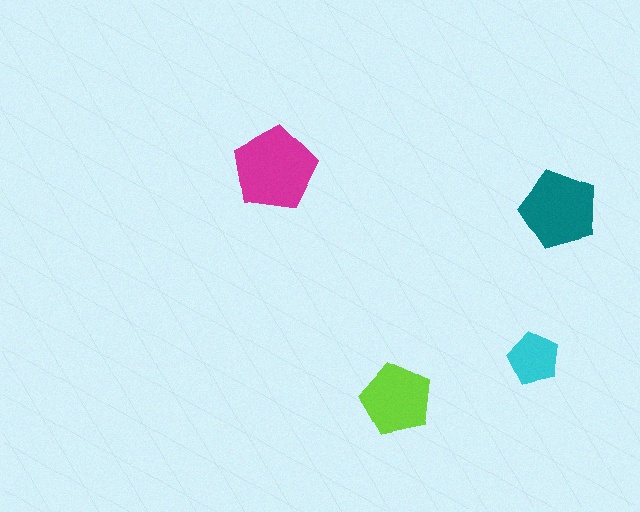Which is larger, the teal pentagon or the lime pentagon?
The teal one.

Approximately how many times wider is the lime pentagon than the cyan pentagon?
About 1.5 times wider.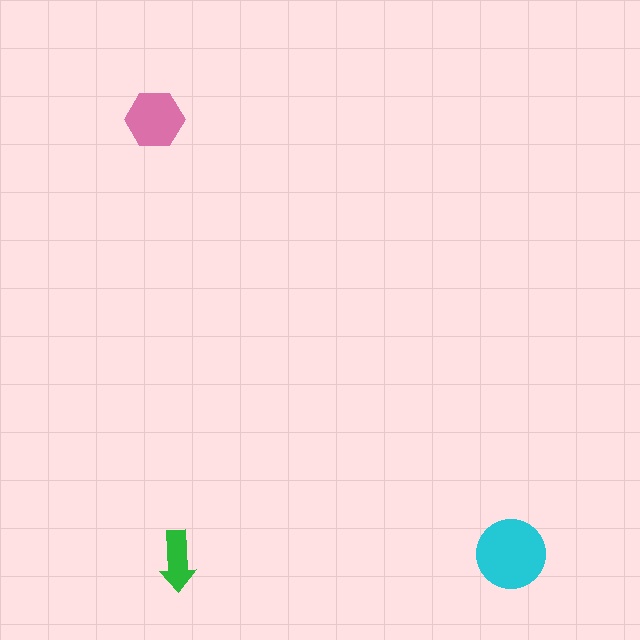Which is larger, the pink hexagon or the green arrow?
The pink hexagon.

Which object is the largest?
The cyan circle.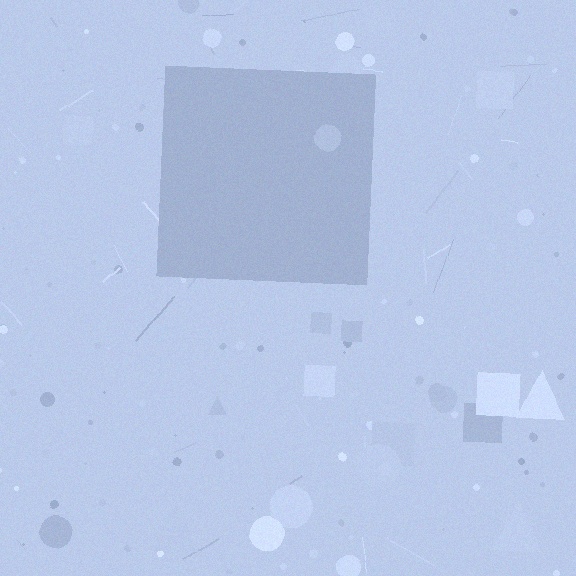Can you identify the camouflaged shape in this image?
The camouflaged shape is a square.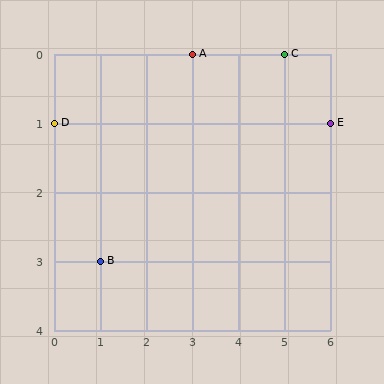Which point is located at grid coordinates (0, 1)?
Point D is at (0, 1).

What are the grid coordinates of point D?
Point D is at grid coordinates (0, 1).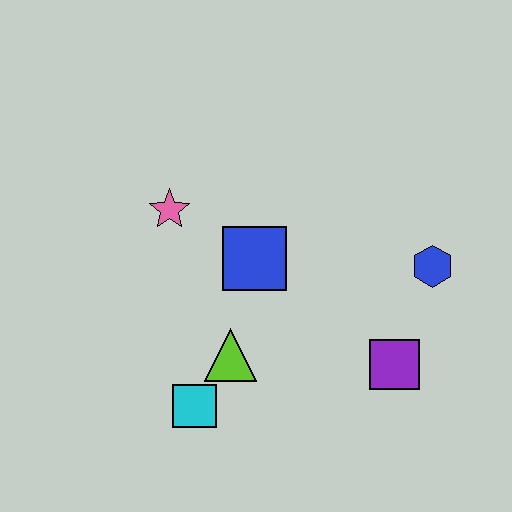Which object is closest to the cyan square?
The lime triangle is closest to the cyan square.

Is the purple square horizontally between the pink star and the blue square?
No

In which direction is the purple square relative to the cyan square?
The purple square is to the right of the cyan square.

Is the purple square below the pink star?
Yes